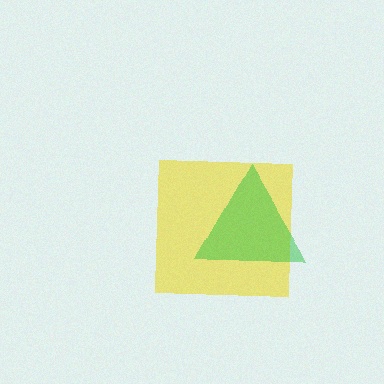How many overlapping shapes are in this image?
There are 2 overlapping shapes in the image.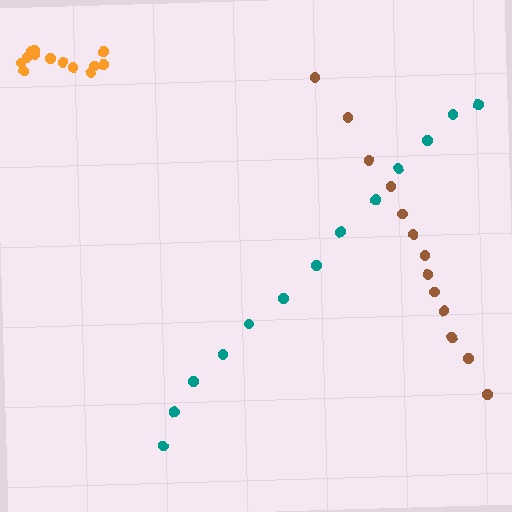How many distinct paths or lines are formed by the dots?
There are 3 distinct paths.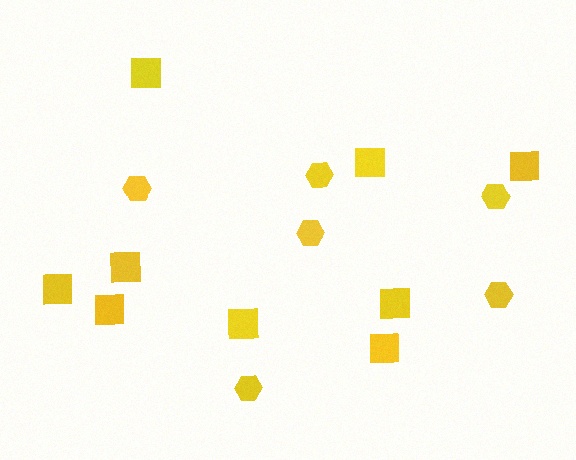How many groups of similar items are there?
There are 2 groups: one group of squares (9) and one group of hexagons (6).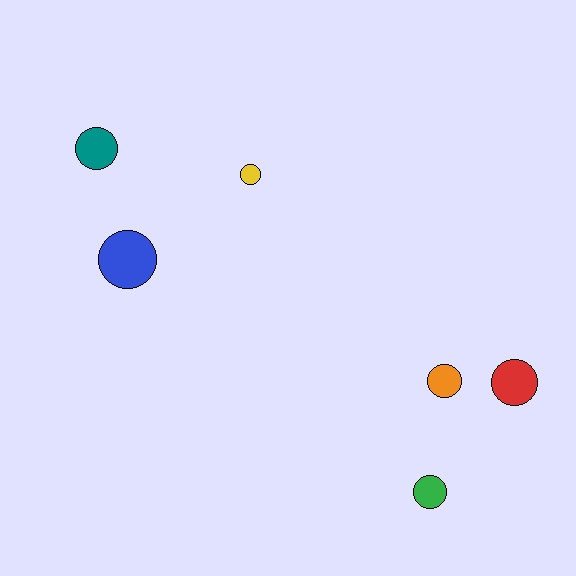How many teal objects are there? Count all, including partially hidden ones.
There is 1 teal object.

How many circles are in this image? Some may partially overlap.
There are 6 circles.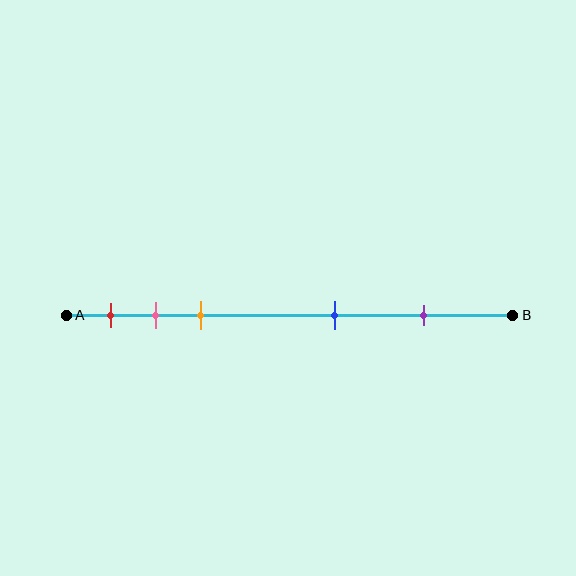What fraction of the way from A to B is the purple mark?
The purple mark is approximately 80% (0.8) of the way from A to B.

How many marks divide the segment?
There are 5 marks dividing the segment.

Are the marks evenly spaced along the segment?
No, the marks are not evenly spaced.